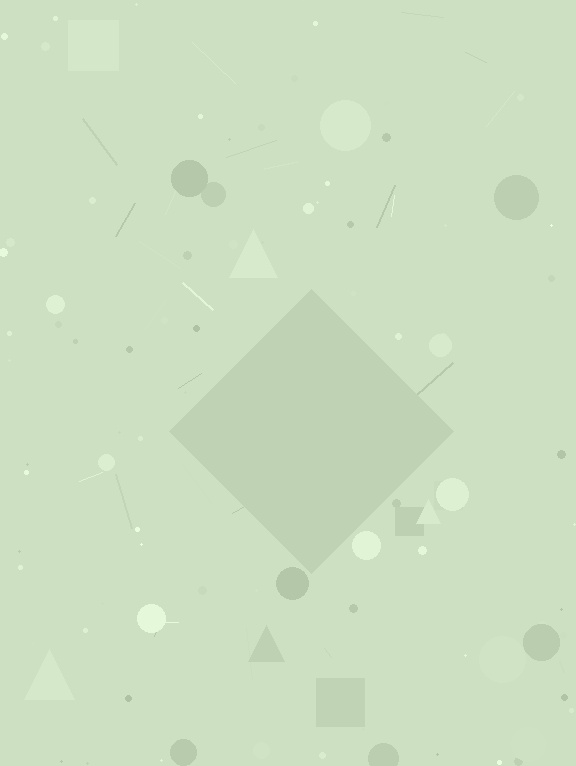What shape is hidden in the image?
A diamond is hidden in the image.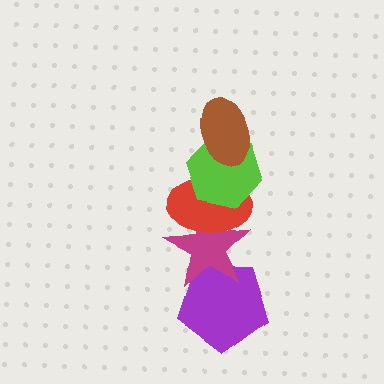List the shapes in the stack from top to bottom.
From top to bottom: the brown ellipse, the lime hexagon, the red ellipse, the magenta star, the purple pentagon.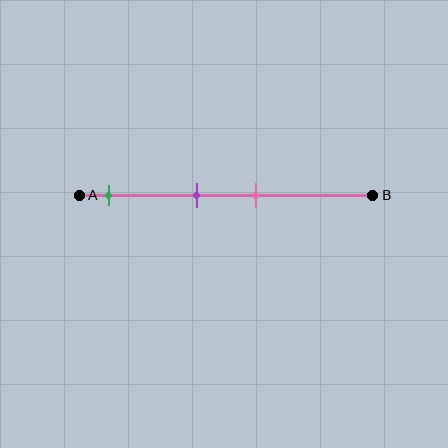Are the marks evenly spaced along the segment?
No, the marks are not evenly spaced.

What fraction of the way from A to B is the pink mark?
The pink mark is approximately 60% (0.6) of the way from A to B.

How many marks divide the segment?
There are 3 marks dividing the segment.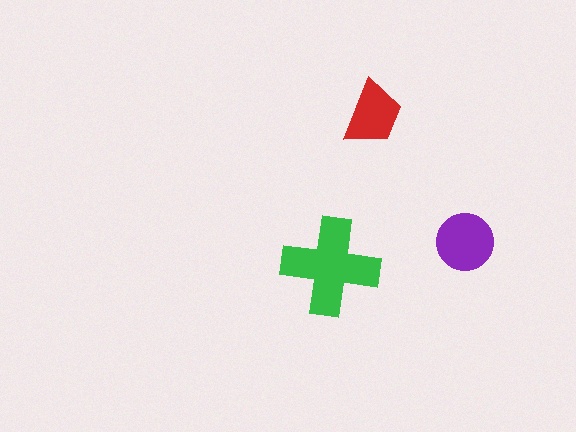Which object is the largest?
The green cross.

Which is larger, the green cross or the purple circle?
The green cross.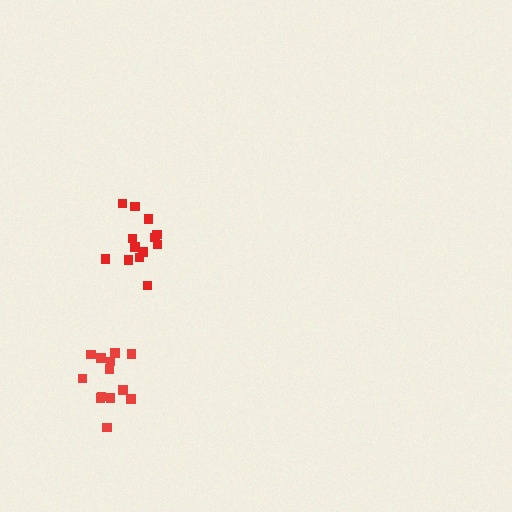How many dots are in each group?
Group 1: 13 dots, Group 2: 13 dots (26 total).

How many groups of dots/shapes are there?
There are 2 groups.